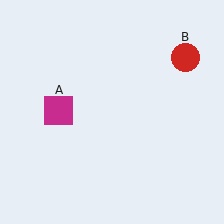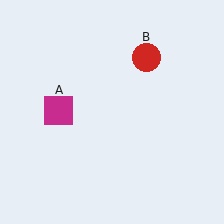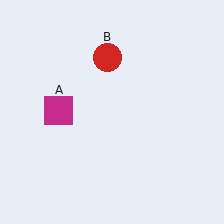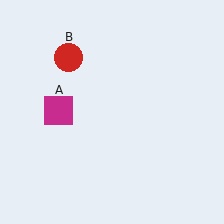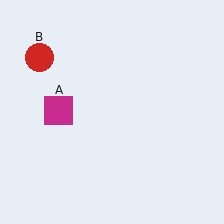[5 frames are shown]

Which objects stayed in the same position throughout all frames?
Magenta square (object A) remained stationary.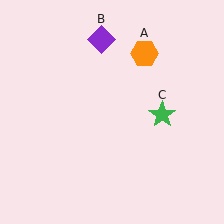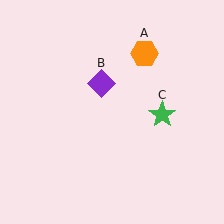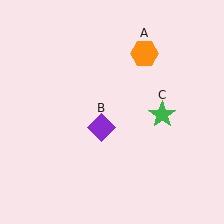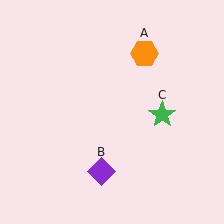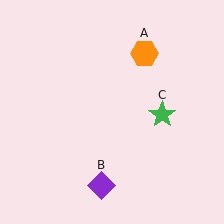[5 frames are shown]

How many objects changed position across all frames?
1 object changed position: purple diamond (object B).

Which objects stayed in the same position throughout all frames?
Orange hexagon (object A) and green star (object C) remained stationary.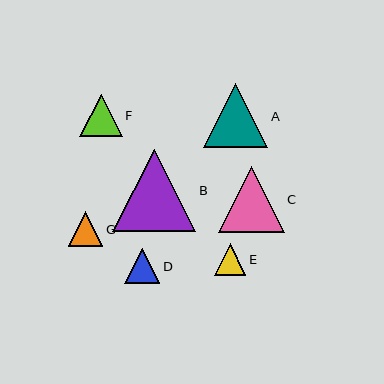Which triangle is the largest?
Triangle B is the largest with a size of approximately 83 pixels.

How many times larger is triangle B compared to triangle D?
Triangle B is approximately 2.4 times the size of triangle D.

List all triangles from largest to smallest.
From largest to smallest: B, C, A, F, D, G, E.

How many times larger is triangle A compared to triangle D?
Triangle A is approximately 1.8 times the size of triangle D.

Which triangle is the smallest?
Triangle E is the smallest with a size of approximately 31 pixels.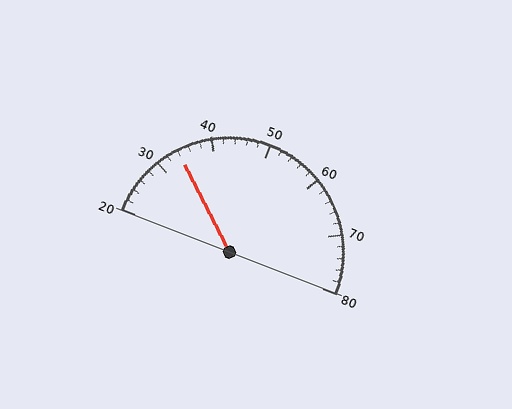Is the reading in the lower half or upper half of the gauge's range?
The reading is in the lower half of the range (20 to 80).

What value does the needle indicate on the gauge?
The needle indicates approximately 34.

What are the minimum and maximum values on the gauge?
The gauge ranges from 20 to 80.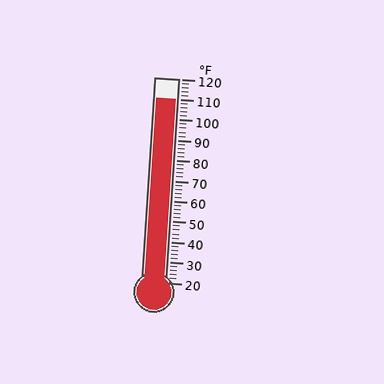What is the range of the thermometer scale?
The thermometer scale ranges from 20°F to 120°F.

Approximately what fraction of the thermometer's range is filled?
The thermometer is filled to approximately 90% of its range.